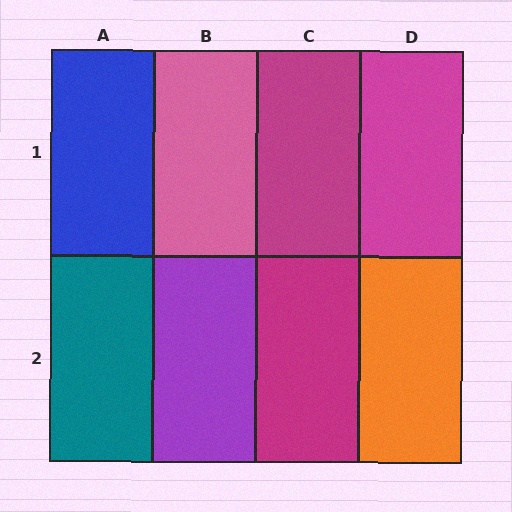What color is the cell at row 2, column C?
Magenta.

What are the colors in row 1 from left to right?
Blue, pink, magenta, magenta.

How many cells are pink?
1 cell is pink.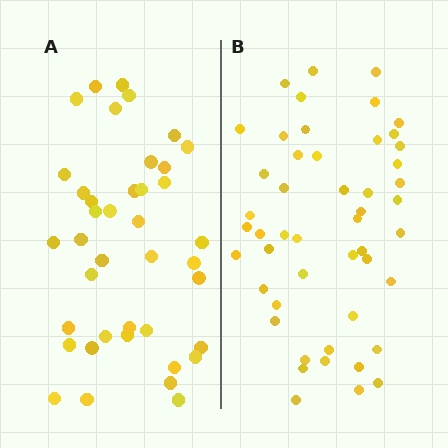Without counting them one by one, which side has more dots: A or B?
Region B (the right region) has more dots.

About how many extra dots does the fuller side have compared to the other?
Region B has roughly 8 or so more dots than region A.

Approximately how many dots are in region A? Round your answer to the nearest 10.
About 40 dots.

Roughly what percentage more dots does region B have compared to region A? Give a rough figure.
About 20% more.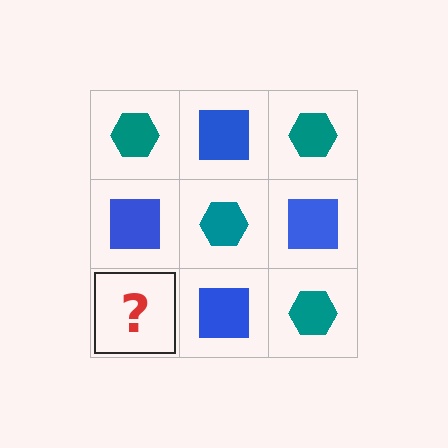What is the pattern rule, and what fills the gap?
The rule is that it alternates teal hexagon and blue square in a checkerboard pattern. The gap should be filled with a teal hexagon.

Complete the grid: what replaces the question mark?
The question mark should be replaced with a teal hexagon.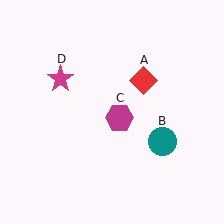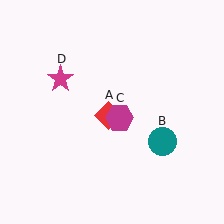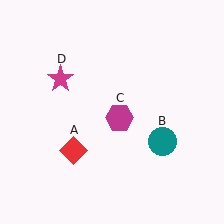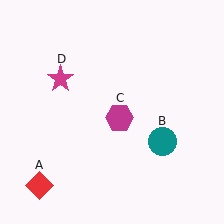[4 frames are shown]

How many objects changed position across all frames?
1 object changed position: red diamond (object A).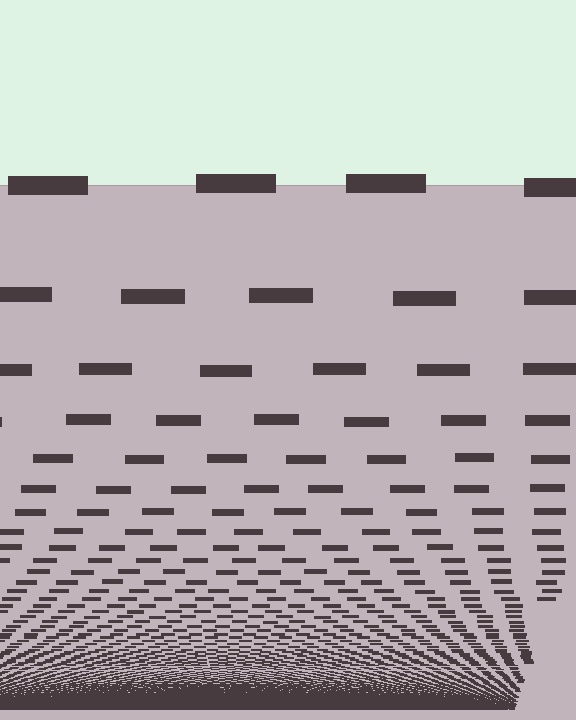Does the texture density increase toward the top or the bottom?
Density increases toward the bottom.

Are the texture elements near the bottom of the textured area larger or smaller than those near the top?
Smaller. The gradient is inverted — elements near the bottom are smaller and denser.